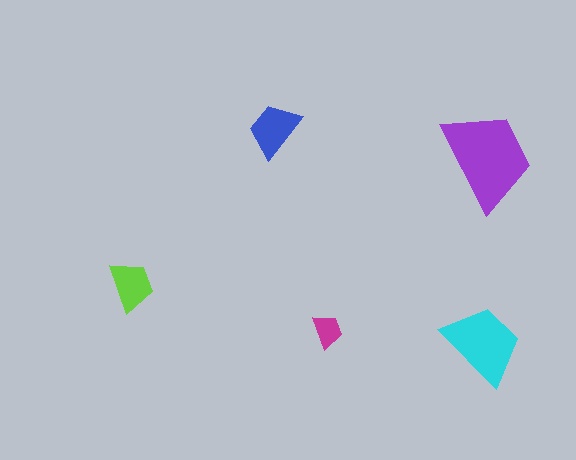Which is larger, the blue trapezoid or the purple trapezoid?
The purple one.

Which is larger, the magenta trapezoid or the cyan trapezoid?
The cyan one.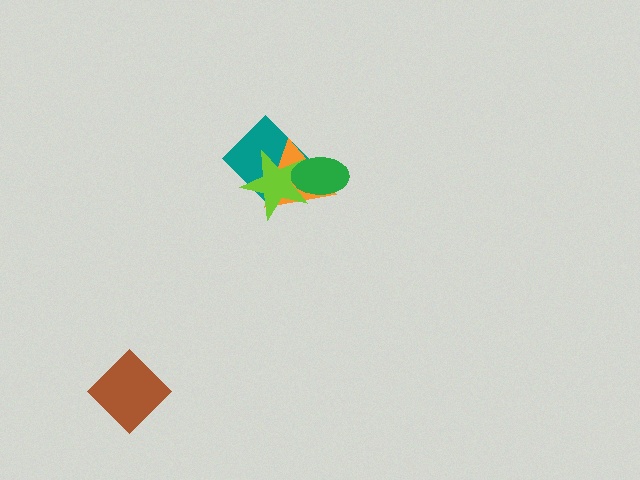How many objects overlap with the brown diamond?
0 objects overlap with the brown diamond.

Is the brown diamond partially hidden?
No, no other shape covers it.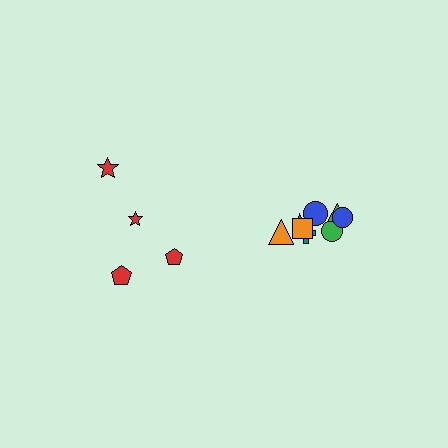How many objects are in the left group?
There are 4 objects.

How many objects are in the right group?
There are 8 objects.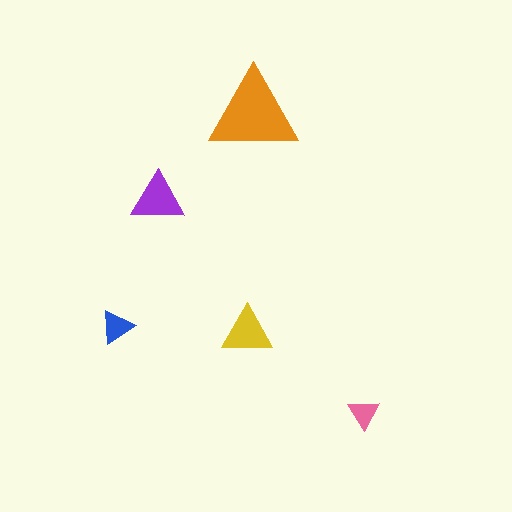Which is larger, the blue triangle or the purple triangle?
The purple one.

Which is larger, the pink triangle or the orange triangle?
The orange one.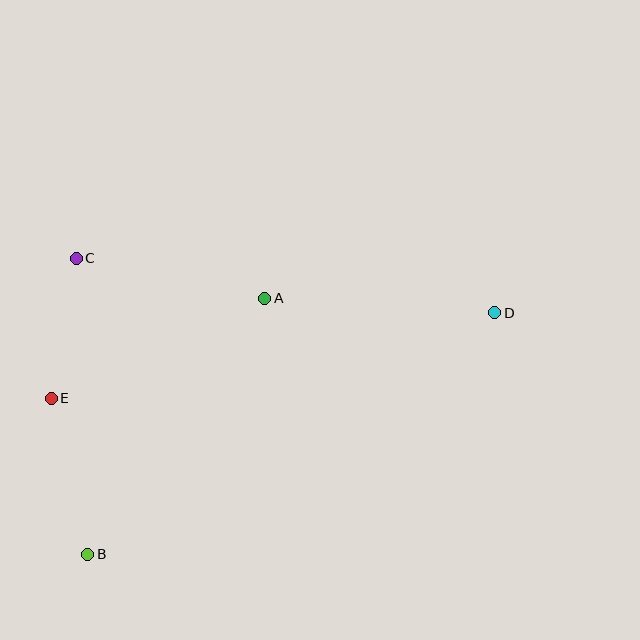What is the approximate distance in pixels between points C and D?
The distance between C and D is approximately 422 pixels.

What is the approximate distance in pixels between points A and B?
The distance between A and B is approximately 311 pixels.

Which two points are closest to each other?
Points C and E are closest to each other.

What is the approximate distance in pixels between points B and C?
The distance between B and C is approximately 296 pixels.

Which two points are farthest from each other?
Points B and D are farthest from each other.